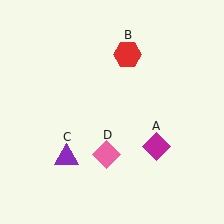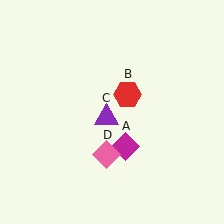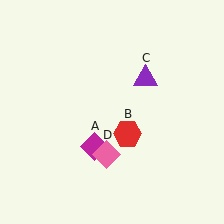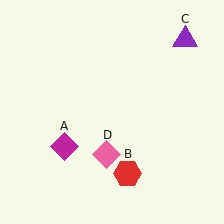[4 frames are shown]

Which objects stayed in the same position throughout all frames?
Pink diamond (object D) remained stationary.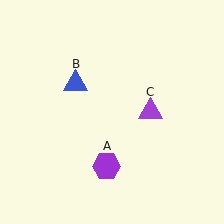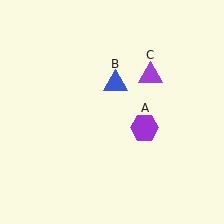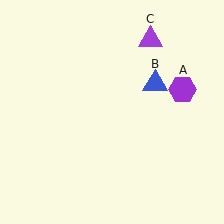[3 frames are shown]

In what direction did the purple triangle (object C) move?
The purple triangle (object C) moved up.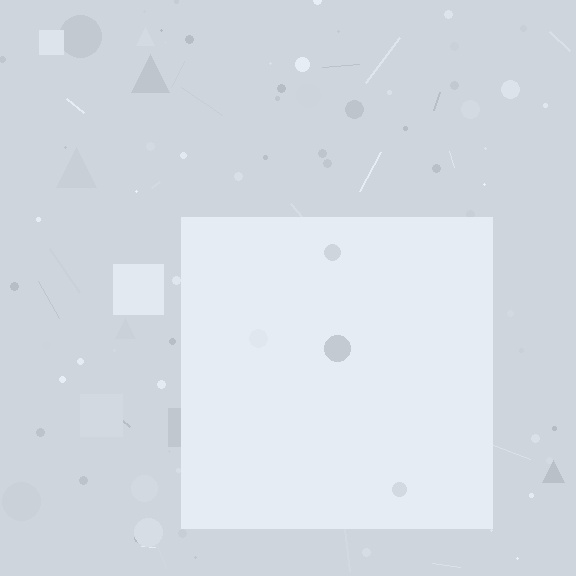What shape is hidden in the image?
A square is hidden in the image.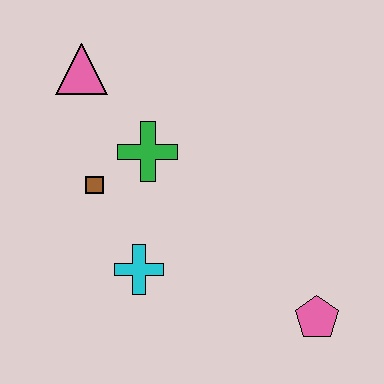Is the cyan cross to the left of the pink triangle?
No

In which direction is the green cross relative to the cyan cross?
The green cross is above the cyan cross.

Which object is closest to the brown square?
The green cross is closest to the brown square.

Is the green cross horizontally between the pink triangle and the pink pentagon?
Yes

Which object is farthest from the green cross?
The pink pentagon is farthest from the green cross.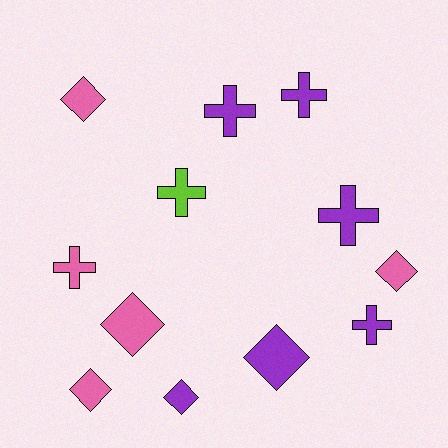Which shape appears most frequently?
Cross, with 6 objects.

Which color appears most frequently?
Purple, with 6 objects.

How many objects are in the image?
There are 12 objects.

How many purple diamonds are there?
There are 2 purple diamonds.